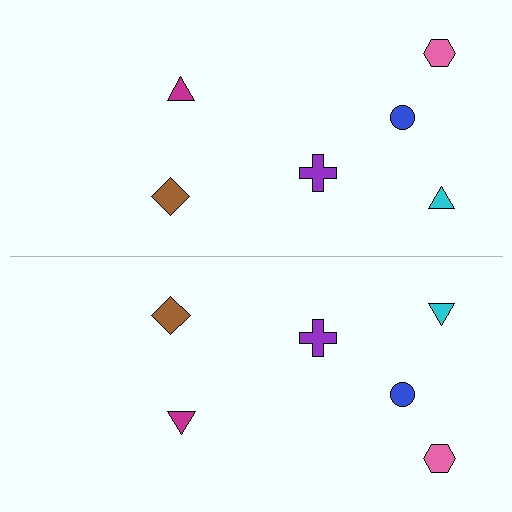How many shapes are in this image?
There are 12 shapes in this image.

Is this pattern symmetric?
Yes, this pattern has bilateral (reflection) symmetry.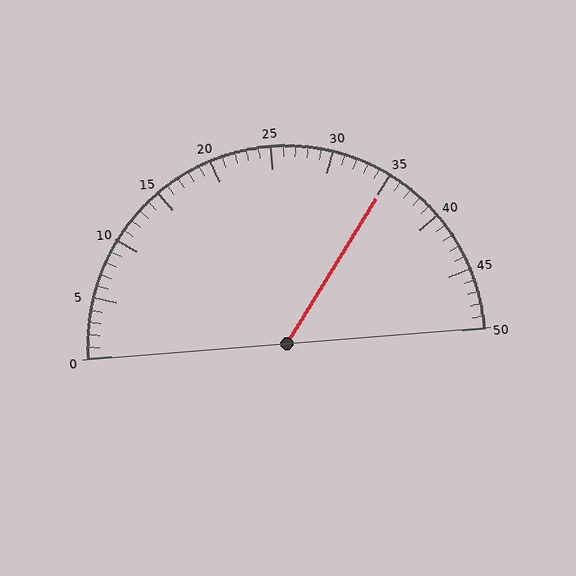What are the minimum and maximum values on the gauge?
The gauge ranges from 0 to 50.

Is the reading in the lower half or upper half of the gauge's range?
The reading is in the upper half of the range (0 to 50).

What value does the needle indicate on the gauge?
The needle indicates approximately 35.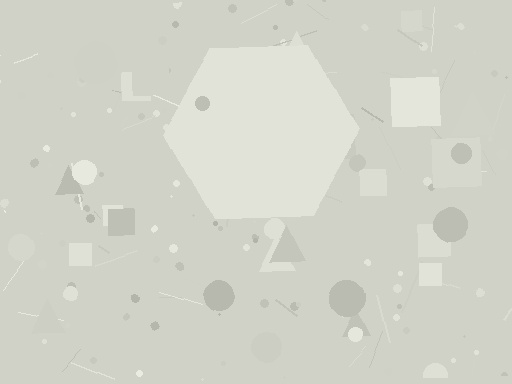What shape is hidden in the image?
A hexagon is hidden in the image.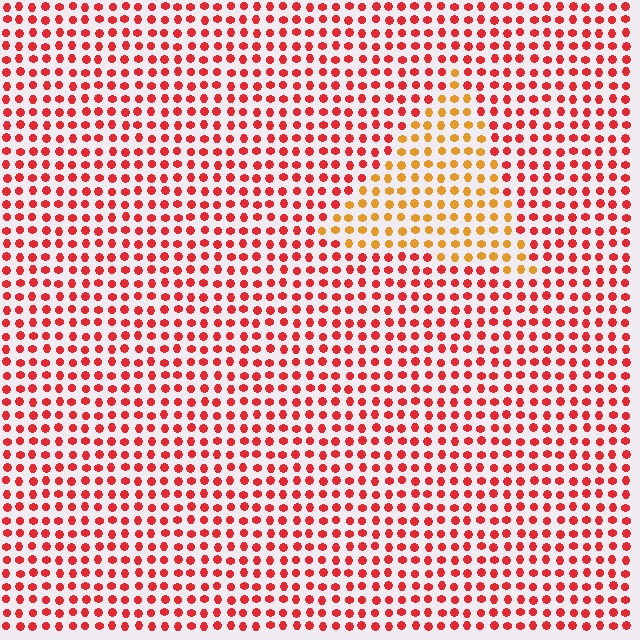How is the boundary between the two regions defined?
The boundary is defined purely by a slight shift in hue (about 40 degrees). Spacing, size, and orientation are identical on both sides.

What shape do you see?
I see a triangle.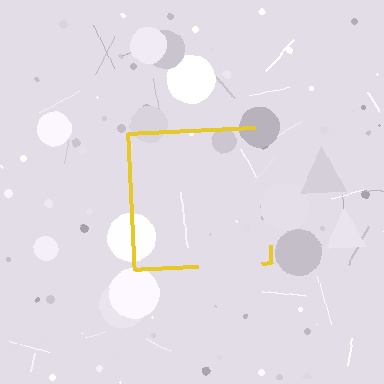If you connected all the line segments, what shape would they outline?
They would outline a square.